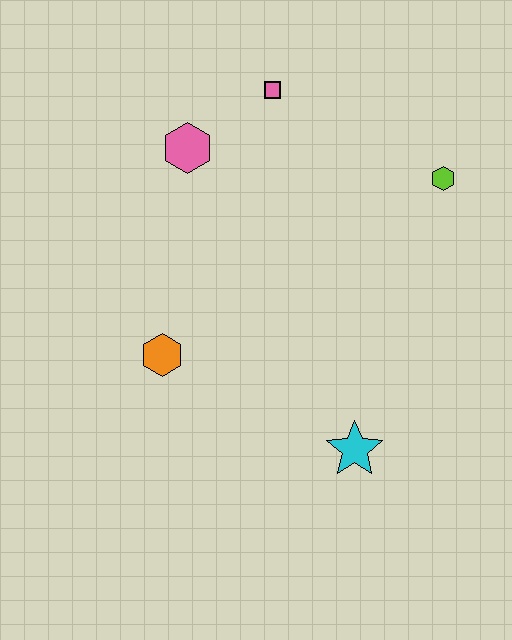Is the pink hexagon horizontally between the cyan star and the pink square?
No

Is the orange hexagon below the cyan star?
No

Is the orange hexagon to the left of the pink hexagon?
Yes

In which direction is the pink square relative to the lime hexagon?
The pink square is to the left of the lime hexagon.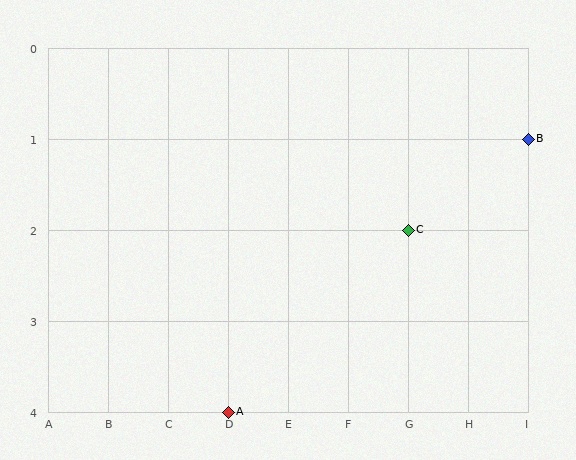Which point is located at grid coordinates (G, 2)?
Point C is at (G, 2).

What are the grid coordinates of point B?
Point B is at grid coordinates (I, 1).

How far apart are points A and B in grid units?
Points A and B are 5 columns and 3 rows apart (about 5.8 grid units diagonally).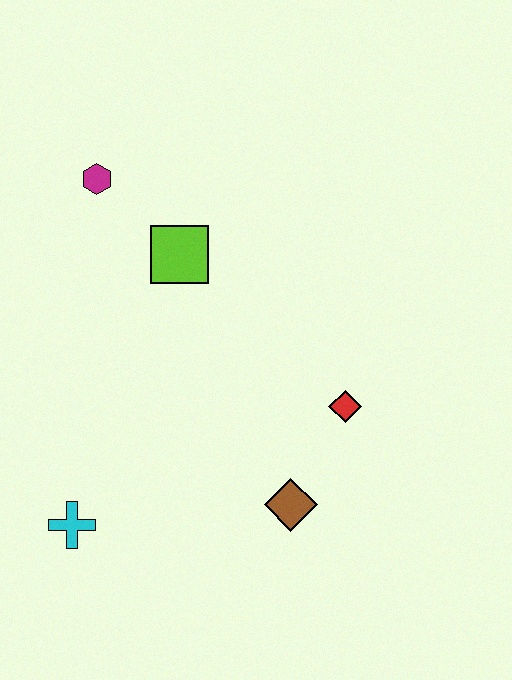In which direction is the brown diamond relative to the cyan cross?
The brown diamond is to the right of the cyan cross.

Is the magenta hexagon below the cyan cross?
No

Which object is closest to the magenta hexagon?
The lime square is closest to the magenta hexagon.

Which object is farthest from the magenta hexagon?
The brown diamond is farthest from the magenta hexagon.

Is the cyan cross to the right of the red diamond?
No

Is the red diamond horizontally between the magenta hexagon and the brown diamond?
No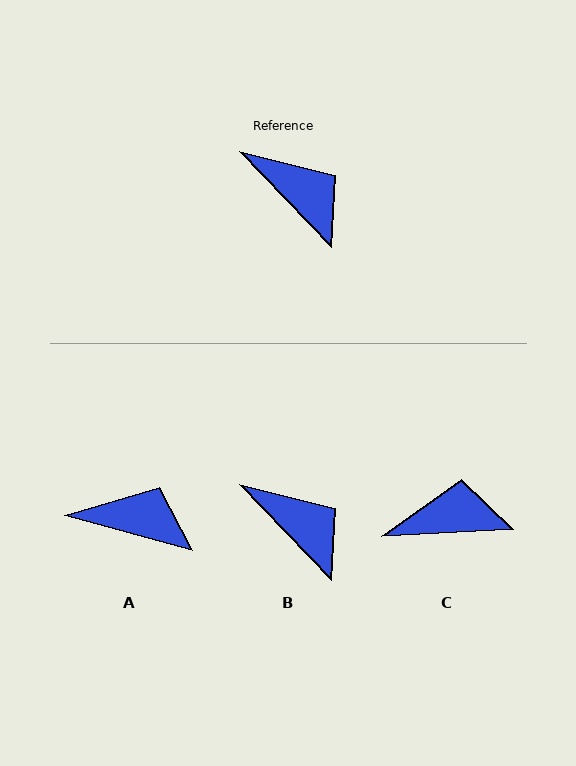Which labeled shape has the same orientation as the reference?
B.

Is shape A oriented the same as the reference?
No, it is off by about 31 degrees.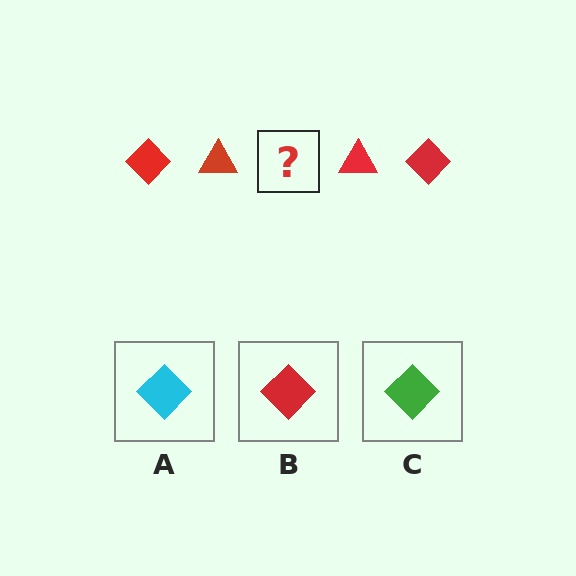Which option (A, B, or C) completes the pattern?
B.